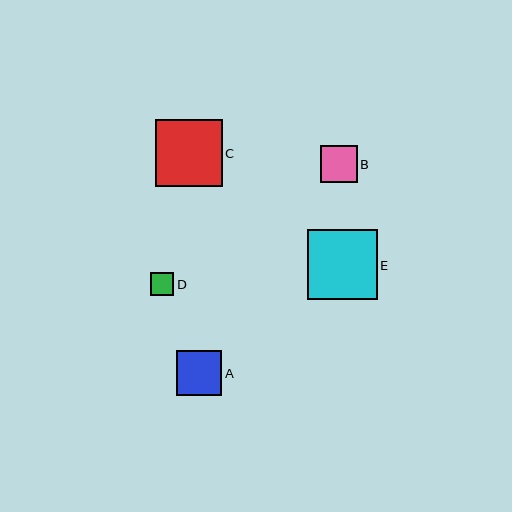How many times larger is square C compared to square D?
Square C is approximately 2.9 times the size of square D.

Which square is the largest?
Square E is the largest with a size of approximately 70 pixels.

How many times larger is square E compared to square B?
Square E is approximately 1.9 times the size of square B.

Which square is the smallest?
Square D is the smallest with a size of approximately 23 pixels.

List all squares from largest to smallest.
From largest to smallest: E, C, A, B, D.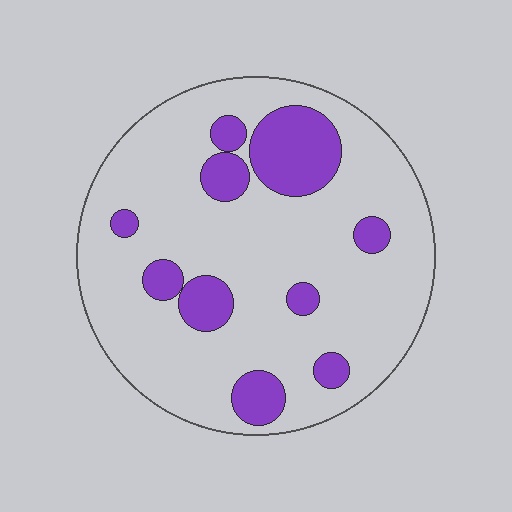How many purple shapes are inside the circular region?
10.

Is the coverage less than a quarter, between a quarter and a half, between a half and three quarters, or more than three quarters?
Less than a quarter.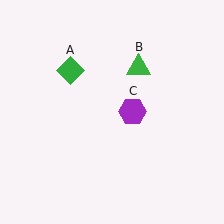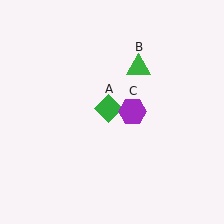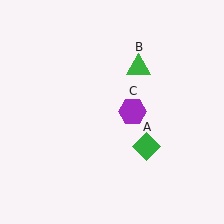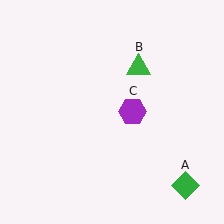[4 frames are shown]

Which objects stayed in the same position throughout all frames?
Green triangle (object B) and purple hexagon (object C) remained stationary.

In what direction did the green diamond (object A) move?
The green diamond (object A) moved down and to the right.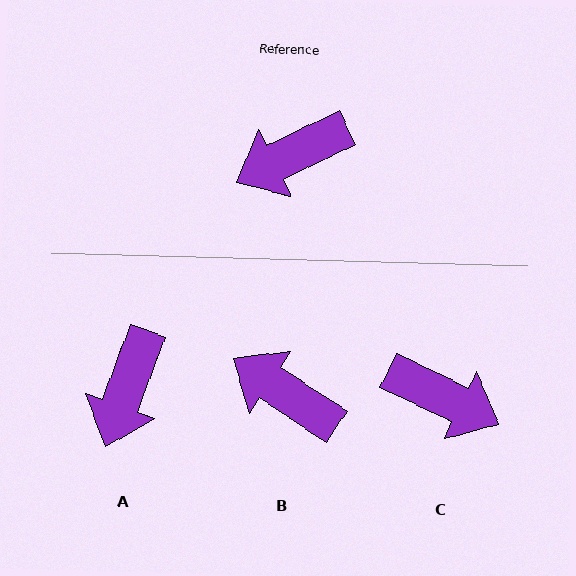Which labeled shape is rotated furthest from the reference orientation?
C, about 128 degrees away.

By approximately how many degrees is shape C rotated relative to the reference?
Approximately 128 degrees counter-clockwise.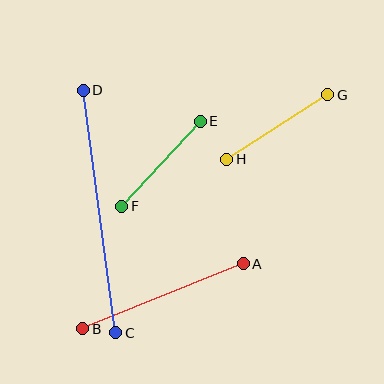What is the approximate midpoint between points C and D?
The midpoint is at approximately (100, 212) pixels.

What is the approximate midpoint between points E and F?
The midpoint is at approximately (161, 164) pixels.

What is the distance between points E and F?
The distance is approximately 116 pixels.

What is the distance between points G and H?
The distance is approximately 120 pixels.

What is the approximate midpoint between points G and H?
The midpoint is at approximately (277, 127) pixels.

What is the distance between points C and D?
The distance is approximately 244 pixels.